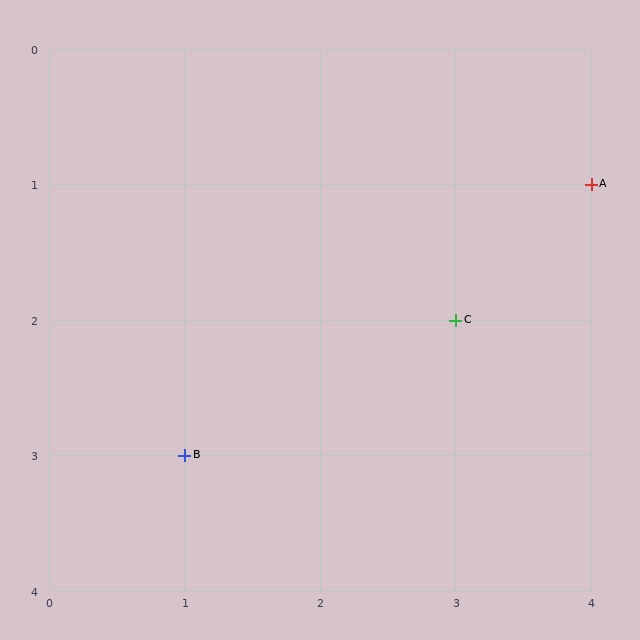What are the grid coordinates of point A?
Point A is at grid coordinates (4, 1).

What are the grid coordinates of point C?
Point C is at grid coordinates (3, 2).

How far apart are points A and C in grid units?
Points A and C are 1 column and 1 row apart (about 1.4 grid units diagonally).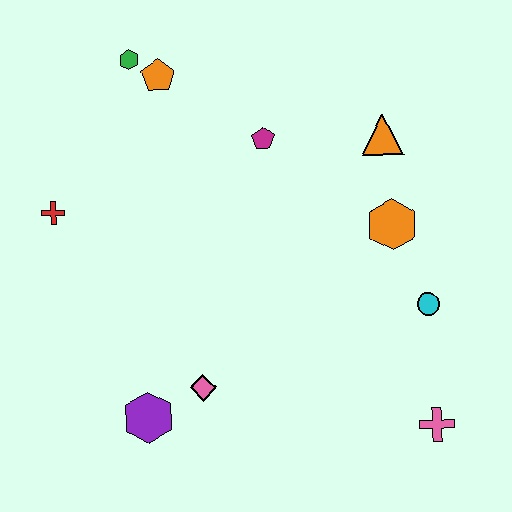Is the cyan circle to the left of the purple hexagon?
No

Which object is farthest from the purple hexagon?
The orange triangle is farthest from the purple hexagon.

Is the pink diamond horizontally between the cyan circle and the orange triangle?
No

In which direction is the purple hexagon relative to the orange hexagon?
The purple hexagon is to the left of the orange hexagon.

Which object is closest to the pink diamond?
The purple hexagon is closest to the pink diamond.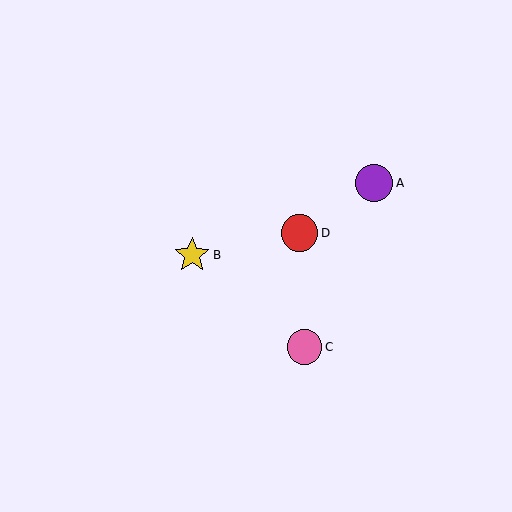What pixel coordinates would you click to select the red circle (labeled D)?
Click at (300, 233) to select the red circle D.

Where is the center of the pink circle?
The center of the pink circle is at (304, 347).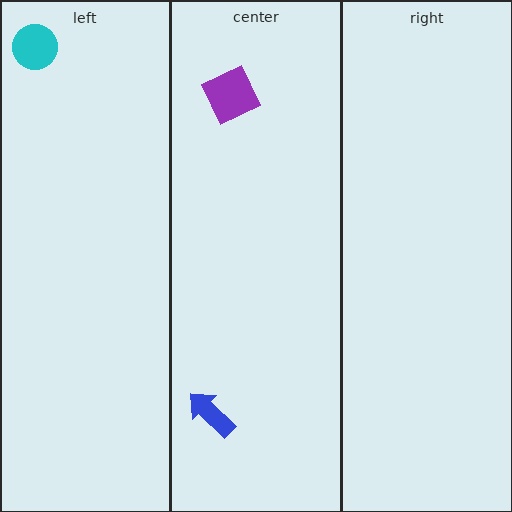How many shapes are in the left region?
1.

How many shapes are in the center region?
2.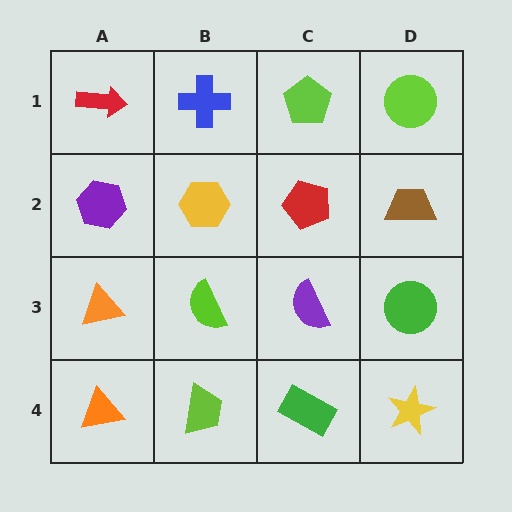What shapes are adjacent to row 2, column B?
A blue cross (row 1, column B), a lime semicircle (row 3, column B), a purple hexagon (row 2, column A), a red pentagon (row 2, column C).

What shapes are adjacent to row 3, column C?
A red pentagon (row 2, column C), a green rectangle (row 4, column C), a lime semicircle (row 3, column B), a green circle (row 3, column D).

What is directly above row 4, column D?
A green circle.